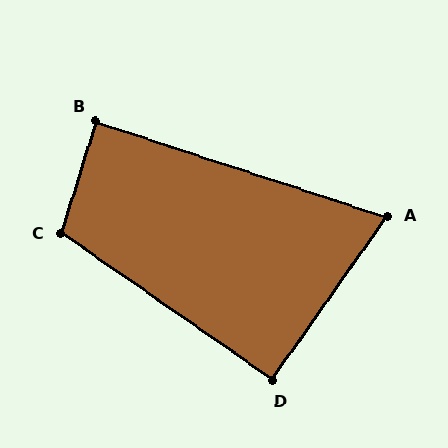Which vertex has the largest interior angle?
C, at approximately 107 degrees.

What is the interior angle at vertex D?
Approximately 90 degrees (approximately right).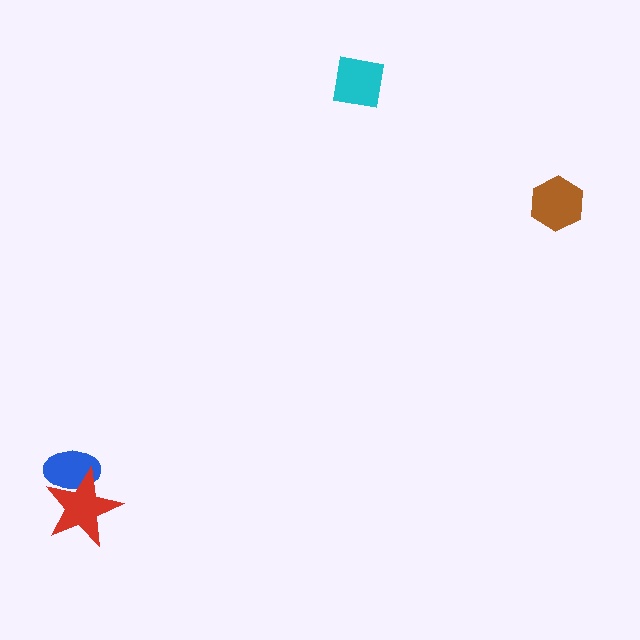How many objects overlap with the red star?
1 object overlaps with the red star.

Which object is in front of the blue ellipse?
The red star is in front of the blue ellipse.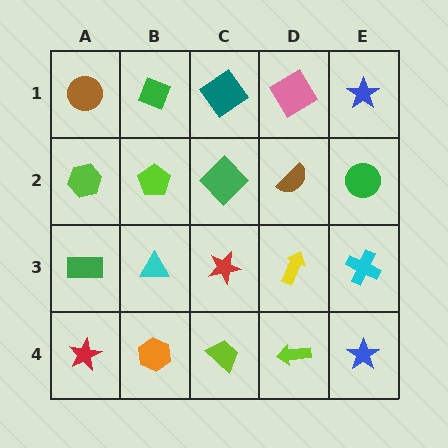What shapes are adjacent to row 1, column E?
A green circle (row 2, column E), a pink square (row 1, column D).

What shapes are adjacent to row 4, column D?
A yellow arrow (row 3, column D), a lime trapezoid (row 4, column C), a blue star (row 4, column E).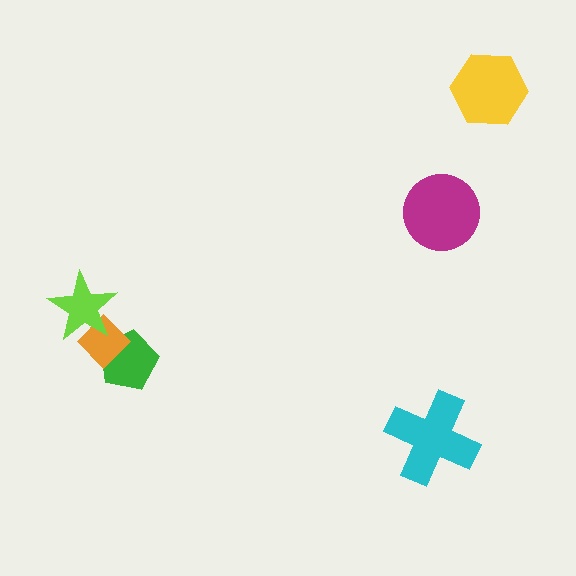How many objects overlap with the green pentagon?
1 object overlaps with the green pentagon.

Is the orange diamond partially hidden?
Yes, it is partially covered by another shape.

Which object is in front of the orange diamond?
The lime star is in front of the orange diamond.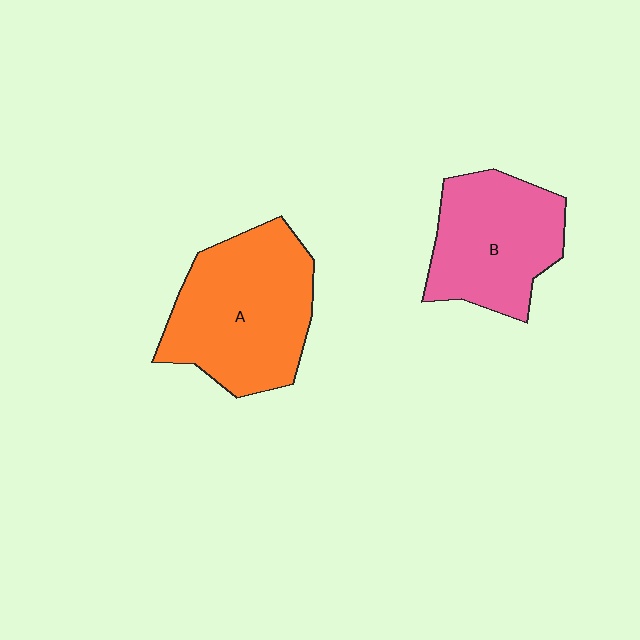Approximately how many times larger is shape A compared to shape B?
Approximately 1.2 times.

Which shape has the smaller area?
Shape B (pink).